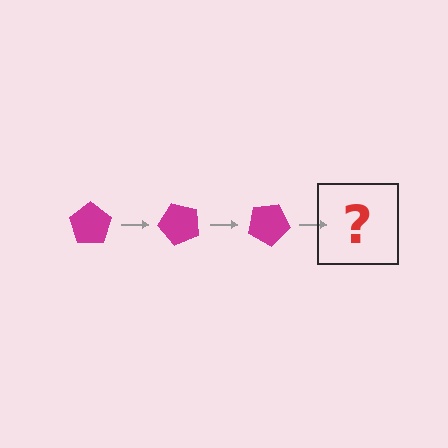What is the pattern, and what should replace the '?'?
The pattern is that the pentagon rotates 50 degrees each step. The '?' should be a magenta pentagon rotated 150 degrees.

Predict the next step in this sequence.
The next step is a magenta pentagon rotated 150 degrees.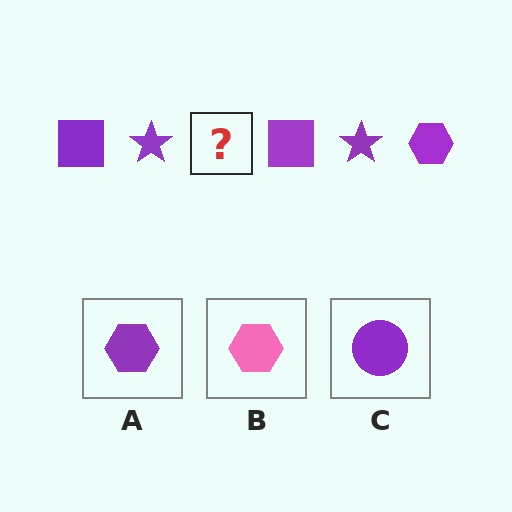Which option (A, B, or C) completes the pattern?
A.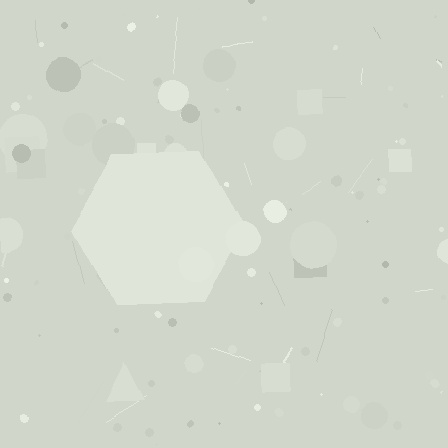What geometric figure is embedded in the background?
A hexagon is embedded in the background.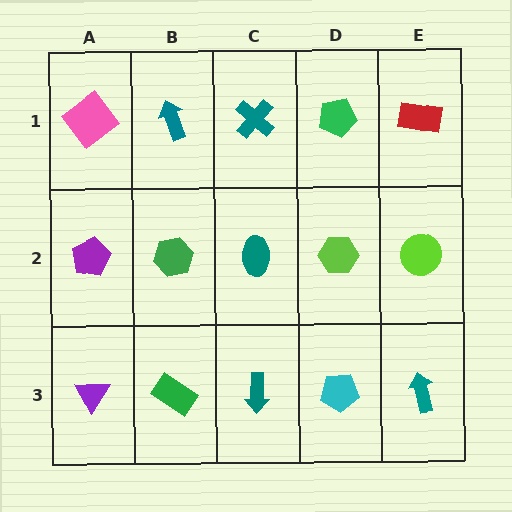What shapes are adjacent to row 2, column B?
A teal arrow (row 1, column B), a green rectangle (row 3, column B), a purple pentagon (row 2, column A), a teal ellipse (row 2, column C).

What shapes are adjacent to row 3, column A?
A purple pentagon (row 2, column A), a green rectangle (row 3, column B).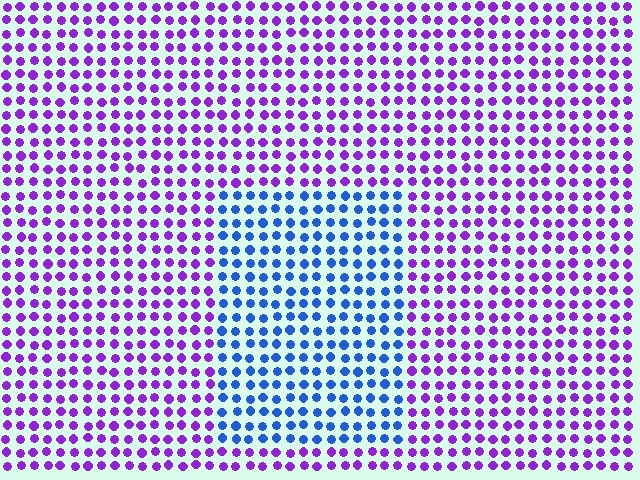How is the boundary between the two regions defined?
The boundary is defined purely by a slight shift in hue (about 58 degrees). Spacing, size, and orientation are identical on both sides.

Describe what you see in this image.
The image is filled with small purple elements in a uniform arrangement. A rectangle-shaped region is visible where the elements are tinted to a slightly different hue, forming a subtle color boundary.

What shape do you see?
I see a rectangle.